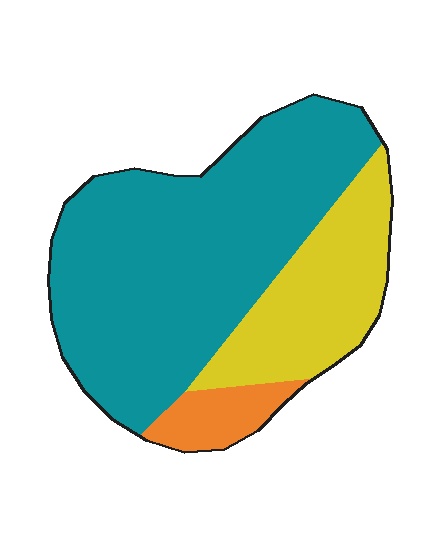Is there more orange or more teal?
Teal.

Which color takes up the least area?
Orange, at roughly 10%.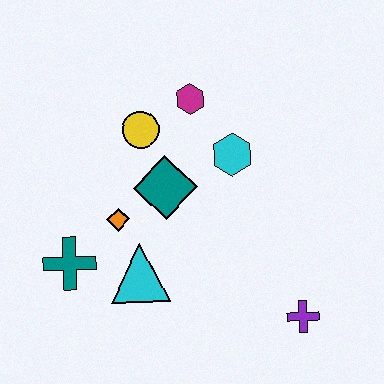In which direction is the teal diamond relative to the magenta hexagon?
The teal diamond is below the magenta hexagon.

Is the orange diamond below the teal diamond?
Yes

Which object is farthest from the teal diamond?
The purple cross is farthest from the teal diamond.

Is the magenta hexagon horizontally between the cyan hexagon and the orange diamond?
Yes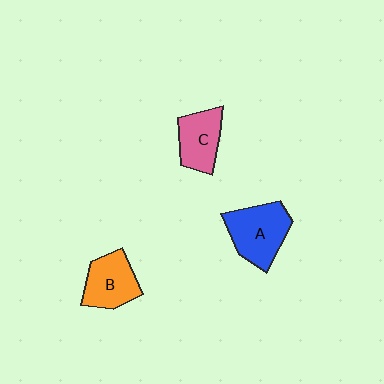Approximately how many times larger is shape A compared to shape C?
Approximately 1.3 times.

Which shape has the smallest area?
Shape C (pink).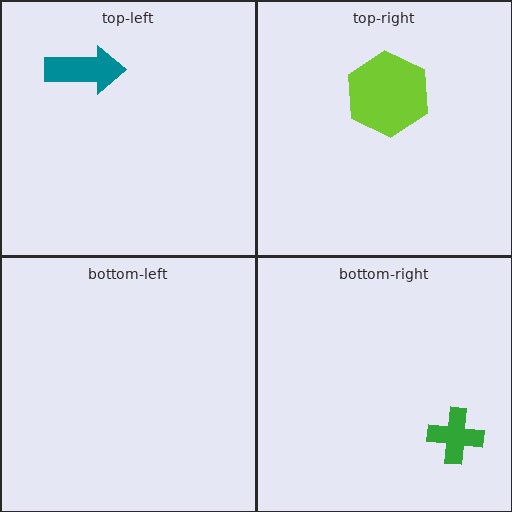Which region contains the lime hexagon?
The top-right region.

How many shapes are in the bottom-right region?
1.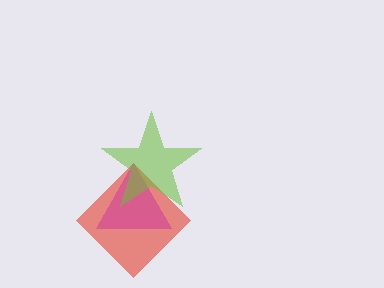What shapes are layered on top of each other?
The layered shapes are: a red diamond, a magenta triangle, a lime star.